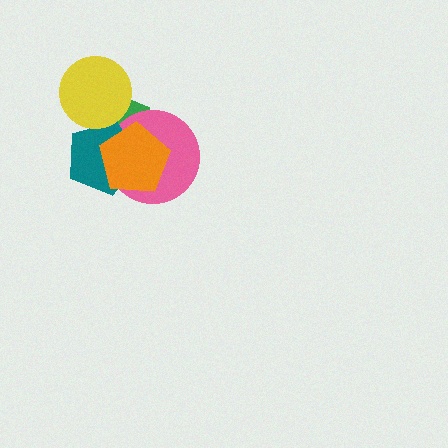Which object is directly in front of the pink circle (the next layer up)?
The teal pentagon is directly in front of the pink circle.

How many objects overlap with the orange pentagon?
3 objects overlap with the orange pentagon.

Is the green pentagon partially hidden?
Yes, it is partially covered by another shape.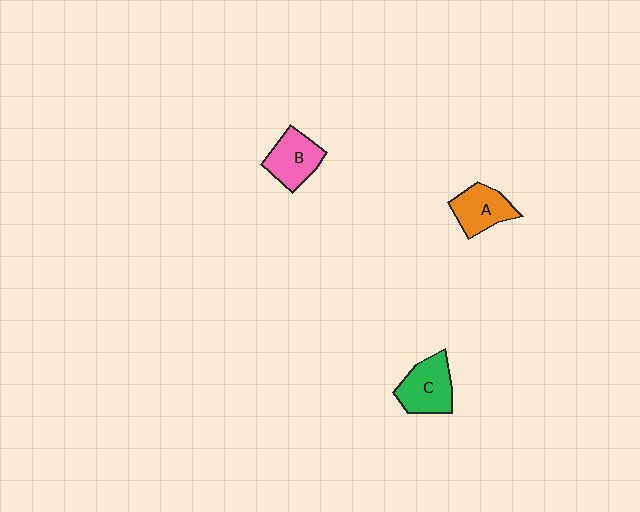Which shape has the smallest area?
Shape A (orange).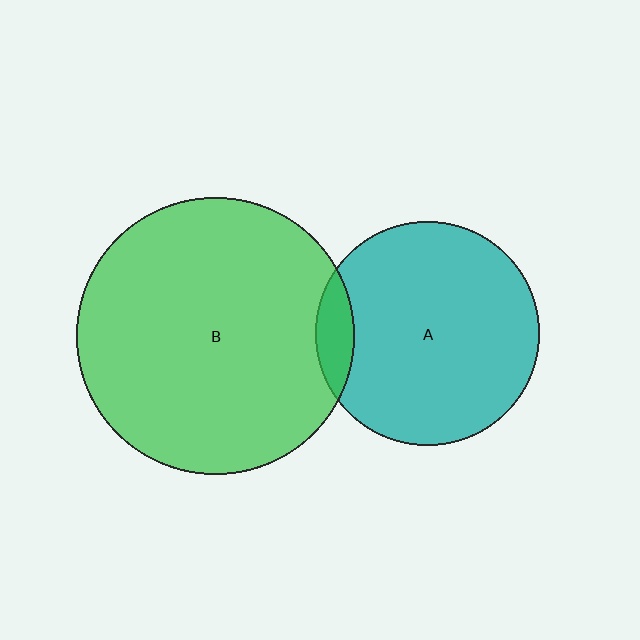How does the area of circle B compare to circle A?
Approximately 1.5 times.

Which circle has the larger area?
Circle B (green).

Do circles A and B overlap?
Yes.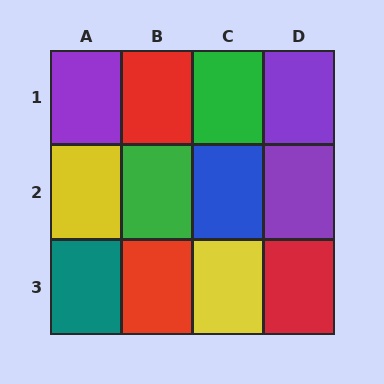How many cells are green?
2 cells are green.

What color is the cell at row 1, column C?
Green.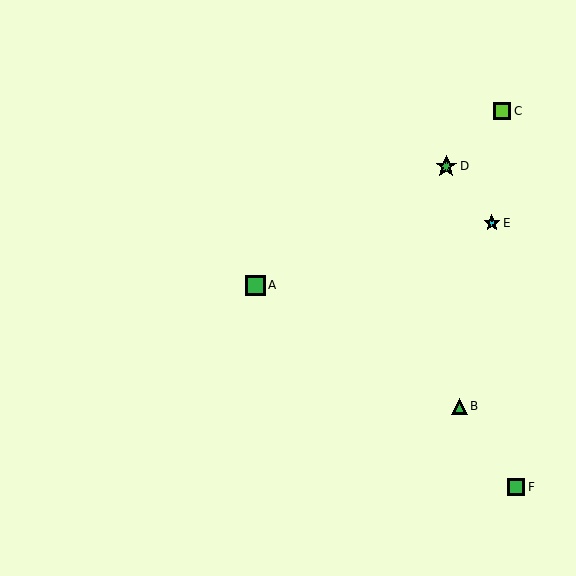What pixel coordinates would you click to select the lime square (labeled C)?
Click at (502, 111) to select the lime square C.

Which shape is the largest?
The green star (labeled D) is the largest.